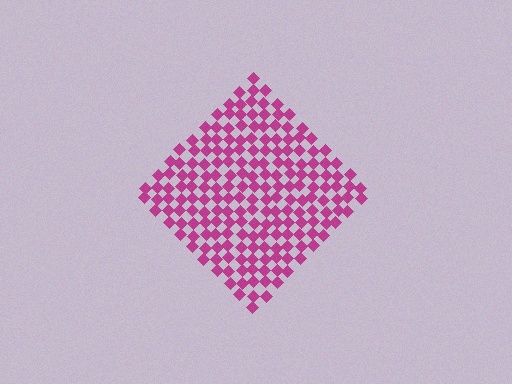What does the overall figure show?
The overall figure shows a diamond.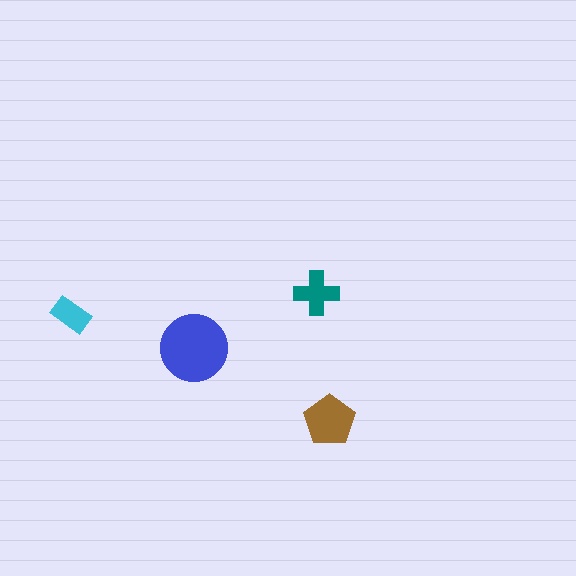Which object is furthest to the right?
The brown pentagon is rightmost.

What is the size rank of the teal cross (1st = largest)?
3rd.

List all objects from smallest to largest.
The cyan rectangle, the teal cross, the brown pentagon, the blue circle.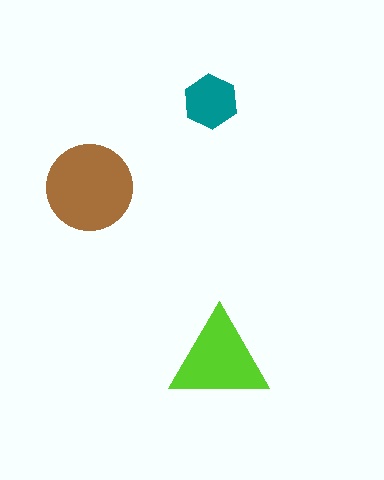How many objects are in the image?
There are 3 objects in the image.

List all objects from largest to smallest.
The brown circle, the lime triangle, the teal hexagon.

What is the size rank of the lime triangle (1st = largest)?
2nd.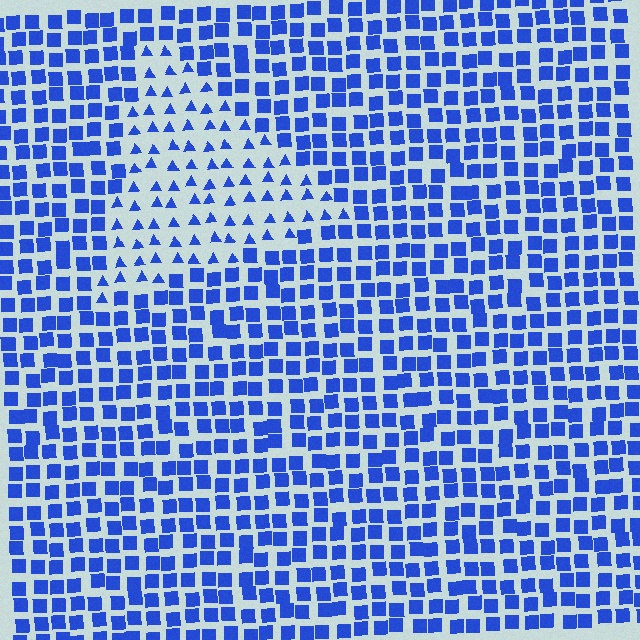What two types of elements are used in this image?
The image uses triangles inside the triangle region and squares outside it.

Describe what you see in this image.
The image is filled with small blue elements arranged in a uniform grid. A triangle-shaped region contains triangles, while the surrounding area contains squares. The boundary is defined purely by the change in element shape.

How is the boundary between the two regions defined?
The boundary is defined by a change in element shape: triangles inside vs. squares outside. All elements share the same color and spacing.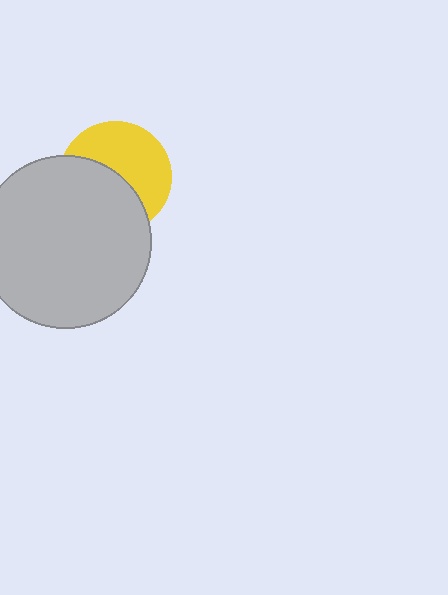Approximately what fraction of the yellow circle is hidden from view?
Roughly 48% of the yellow circle is hidden behind the light gray circle.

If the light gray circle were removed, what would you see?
You would see the complete yellow circle.